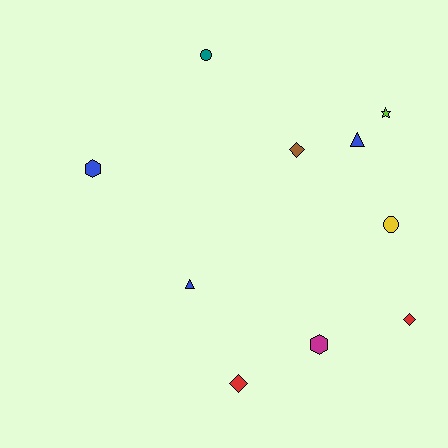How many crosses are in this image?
There are no crosses.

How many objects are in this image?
There are 10 objects.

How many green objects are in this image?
There are no green objects.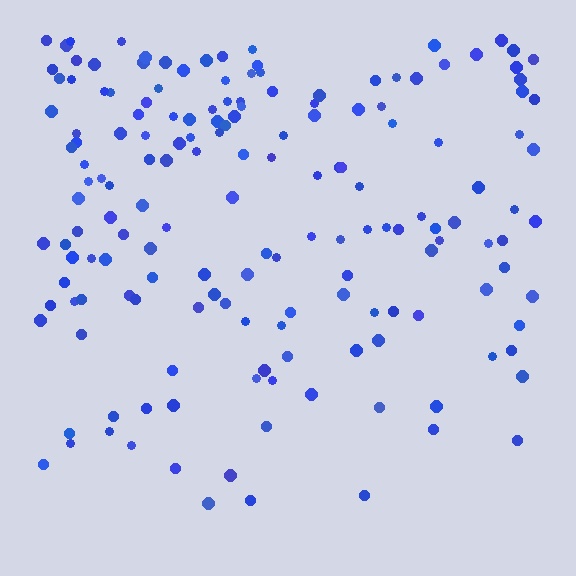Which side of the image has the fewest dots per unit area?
The bottom.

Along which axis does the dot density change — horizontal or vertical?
Vertical.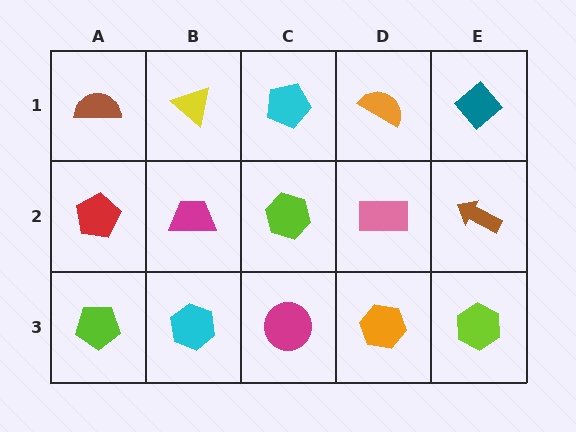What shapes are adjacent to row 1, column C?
A lime hexagon (row 2, column C), a yellow triangle (row 1, column B), an orange semicircle (row 1, column D).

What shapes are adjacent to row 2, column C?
A cyan pentagon (row 1, column C), a magenta circle (row 3, column C), a magenta trapezoid (row 2, column B), a pink rectangle (row 2, column D).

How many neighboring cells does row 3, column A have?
2.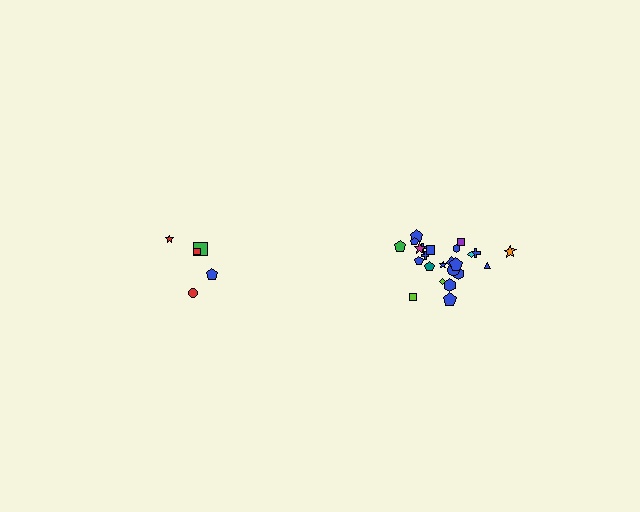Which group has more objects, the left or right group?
The right group.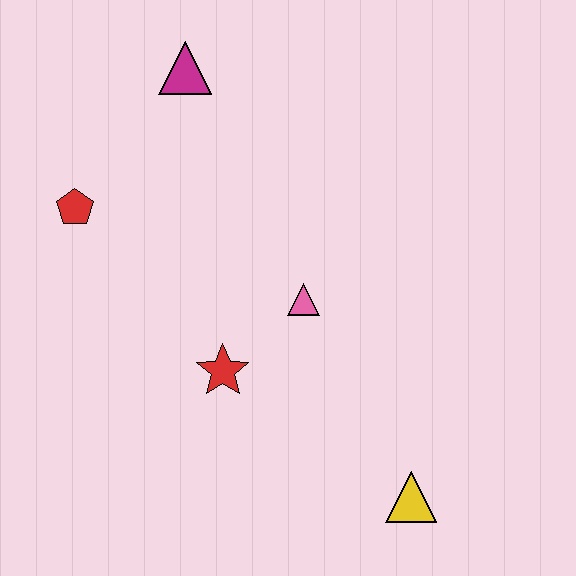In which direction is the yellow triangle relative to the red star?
The yellow triangle is to the right of the red star.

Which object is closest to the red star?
The pink triangle is closest to the red star.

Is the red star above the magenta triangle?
No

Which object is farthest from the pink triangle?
The magenta triangle is farthest from the pink triangle.